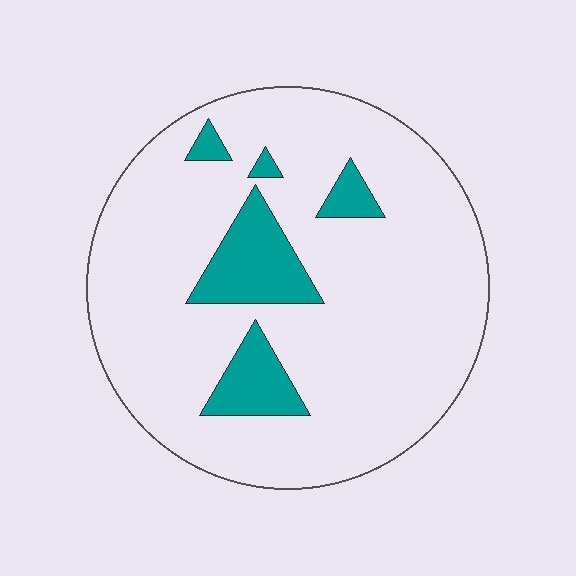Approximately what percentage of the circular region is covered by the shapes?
Approximately 15%.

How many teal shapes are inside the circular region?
5.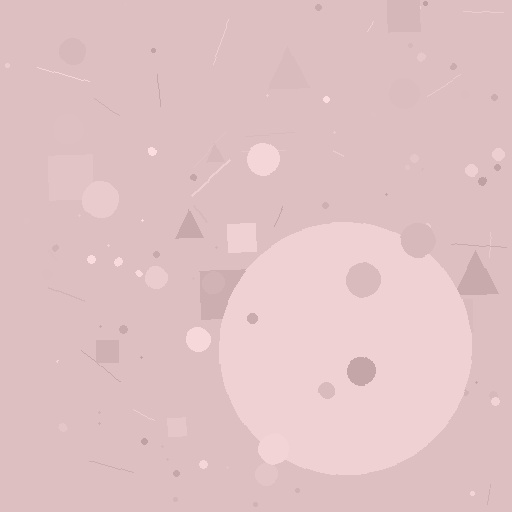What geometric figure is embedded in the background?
A circle is embedded in the background.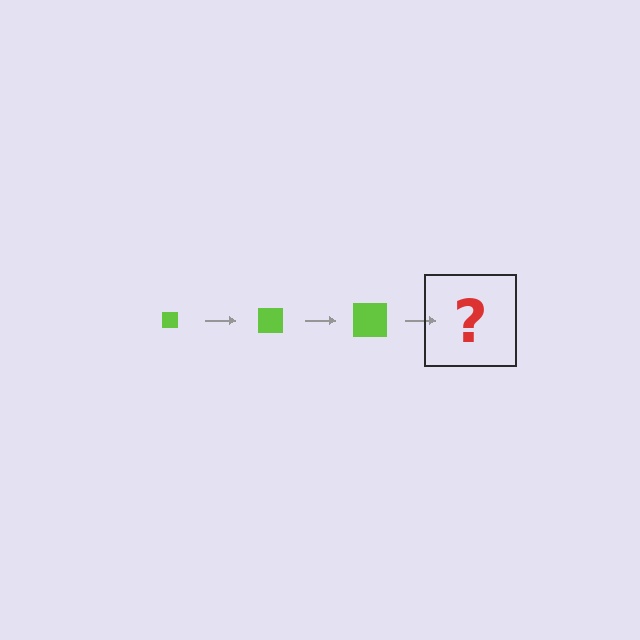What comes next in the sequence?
The next element should be a lime square, larger than the previous one.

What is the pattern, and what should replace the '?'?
The pattern is that the square gets progressively larger each step. The '?' should be a lime square, larger than the previous one.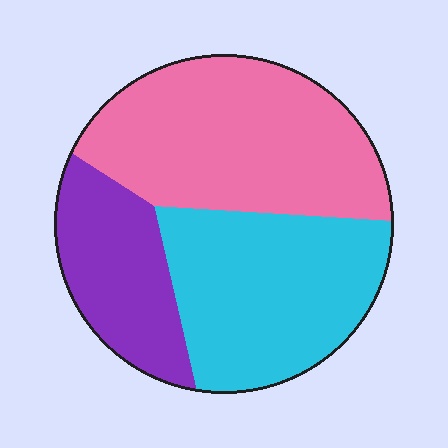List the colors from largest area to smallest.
From largest to smallest: pink, cyan, purple.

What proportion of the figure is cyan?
Cyan covers 36% of the figure.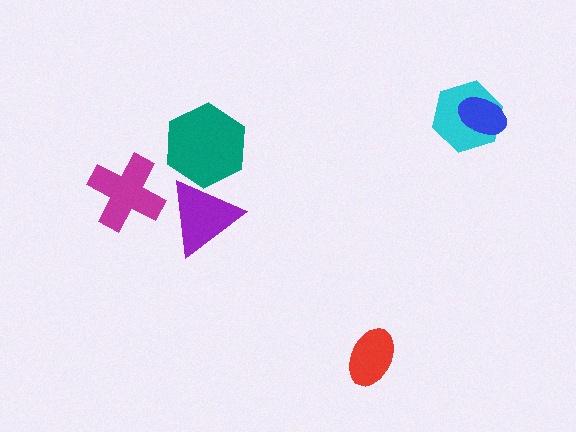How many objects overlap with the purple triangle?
1 object overlaps with the purple triangle.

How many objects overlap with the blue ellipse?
1 object overlaps with the blue ellipse.